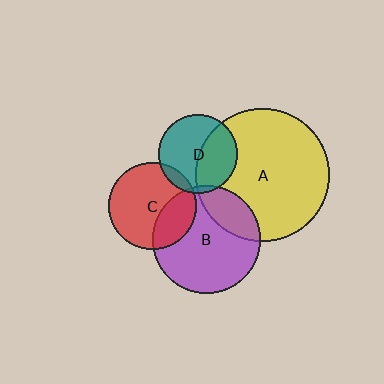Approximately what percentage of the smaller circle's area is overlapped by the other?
Approximately 20%.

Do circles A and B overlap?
Yes.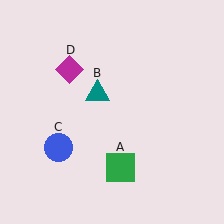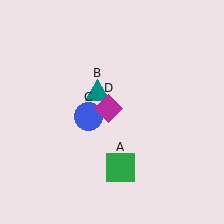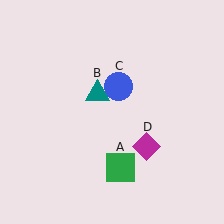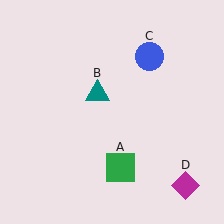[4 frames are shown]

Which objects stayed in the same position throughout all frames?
Green square (object A) and teal triangle (object B) remained stationary.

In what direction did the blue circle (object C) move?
The blue circle (object C) moved up and to the right.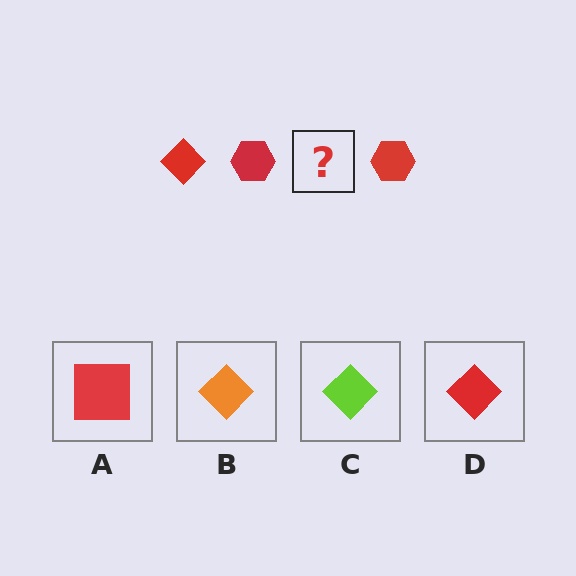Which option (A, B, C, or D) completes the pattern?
D.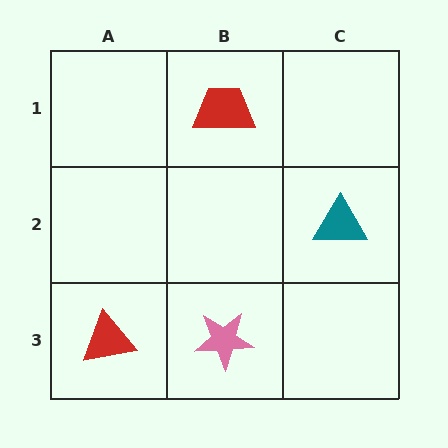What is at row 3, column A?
A red triangle.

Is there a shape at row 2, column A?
No, that cell is empty.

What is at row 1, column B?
A red trapezoid.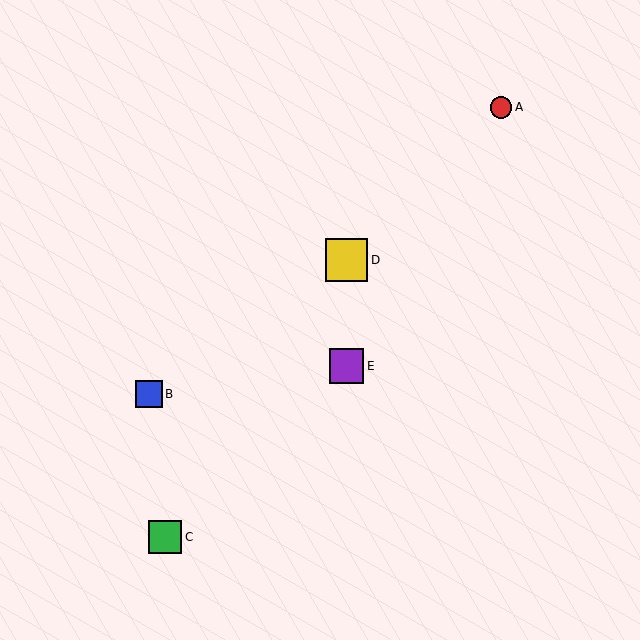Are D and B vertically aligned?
No, D is at x≈346 and B is at x≈149.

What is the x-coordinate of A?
Object A is at x≈501.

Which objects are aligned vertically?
Objects D, E are aligned vertically.